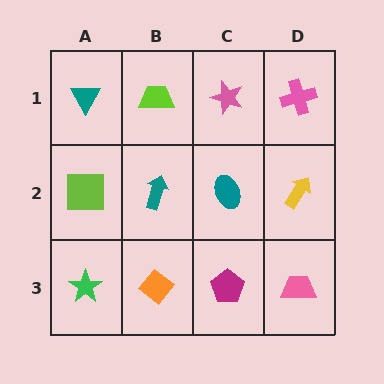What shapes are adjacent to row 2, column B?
A lime trapezoid (row 1, column B), an orange diamond (row 3, column B), a lime square (row 2, column A), a teal ellipse (row 2, column C).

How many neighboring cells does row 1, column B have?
3.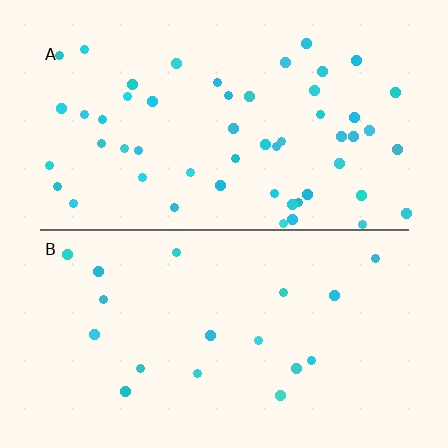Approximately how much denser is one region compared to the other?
Approximately 2.9× — region A over region B.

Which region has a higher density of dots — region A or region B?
A (the top).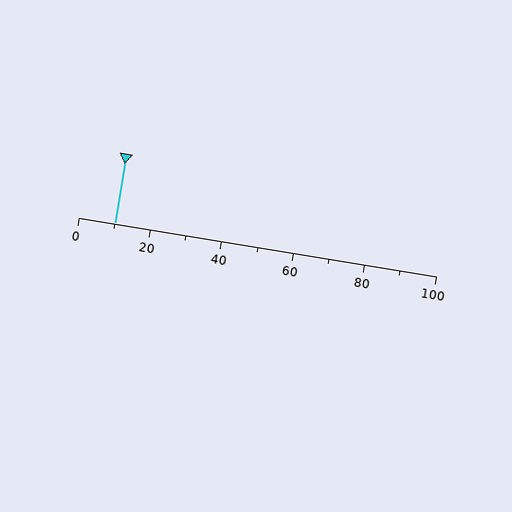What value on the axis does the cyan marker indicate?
The marker indicates approximately 10.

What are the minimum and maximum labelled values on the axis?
The axis runs from 0 to 100.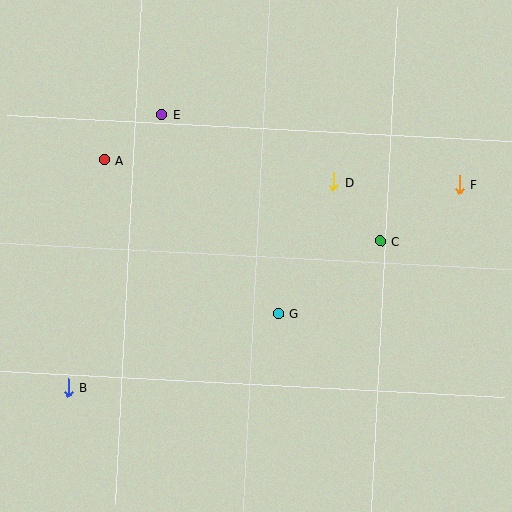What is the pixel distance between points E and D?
The distance between E and D is 184 pixels.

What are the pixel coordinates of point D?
Point D is at (333, 182).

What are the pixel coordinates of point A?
Point A is at (104, 160).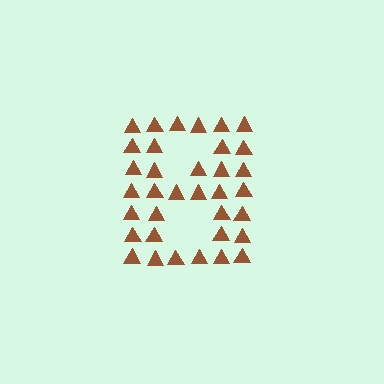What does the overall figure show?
The overall figure shows the letter B.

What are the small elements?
The small elements are triangles.